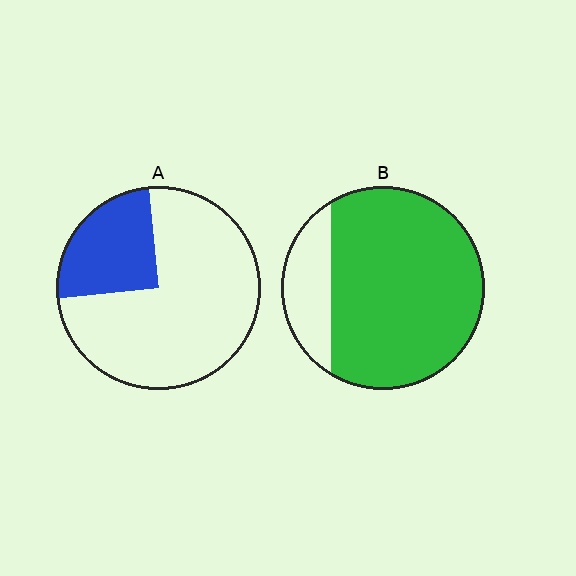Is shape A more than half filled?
No.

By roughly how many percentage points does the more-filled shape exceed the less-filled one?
By roughly 55 percentage points (B over A).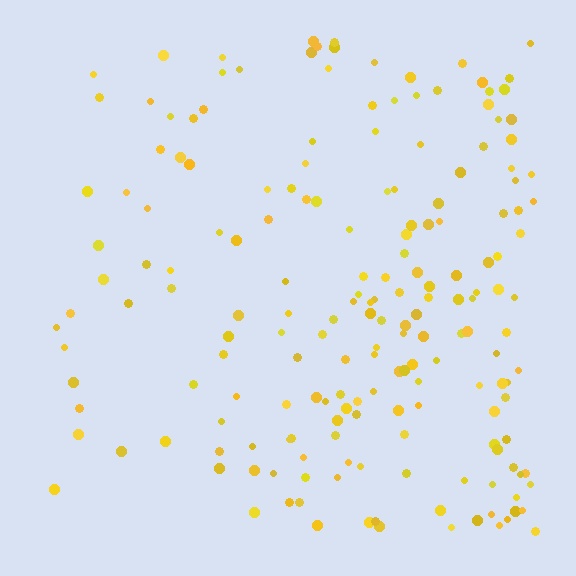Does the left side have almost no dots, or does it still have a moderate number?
Still a moderate number, just noticeably fewer than the right.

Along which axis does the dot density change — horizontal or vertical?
Horizontal.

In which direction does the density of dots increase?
From left to right, with the right side densest.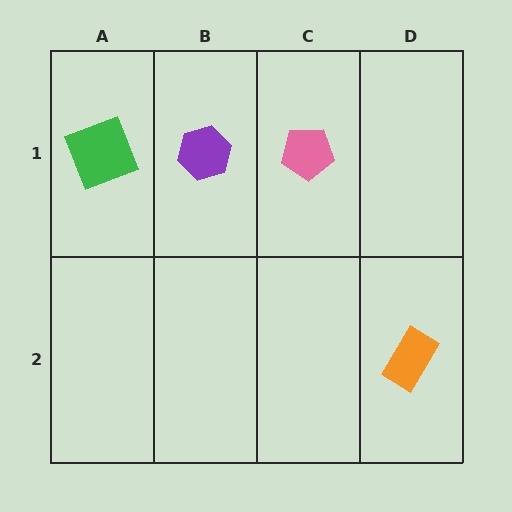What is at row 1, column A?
A green square.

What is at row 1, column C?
A pink pentagon.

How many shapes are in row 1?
3 shapes.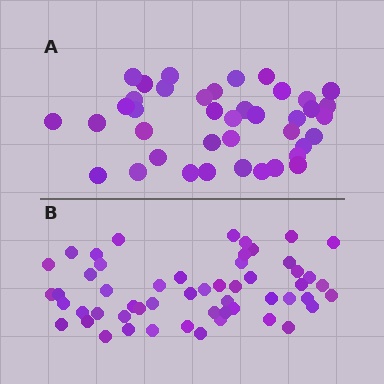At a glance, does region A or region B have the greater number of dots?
Region B (the bottom region) has more dots.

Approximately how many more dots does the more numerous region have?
Region B has approximately 15 more dots than region A.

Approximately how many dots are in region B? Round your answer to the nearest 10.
About 50 dots. (The exact count is 54, which rounds to 50.)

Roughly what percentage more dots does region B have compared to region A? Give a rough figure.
About 35% more.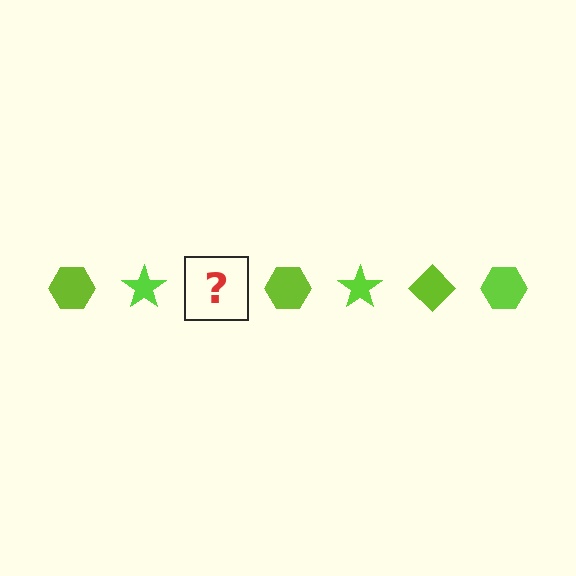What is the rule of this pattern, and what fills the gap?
The rule is that the pattern cycles through hexagon, star, diamond shapes in lime. The gap should be filled with a lime diamond.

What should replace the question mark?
The question mark should be replaced with a lime diamond.